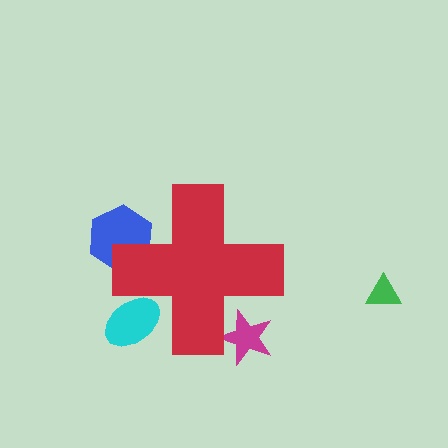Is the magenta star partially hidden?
Yes, the magenta star is partially hidden behind the red cross.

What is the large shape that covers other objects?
A red cross.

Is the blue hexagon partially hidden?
Yes, the blue hexagon is partially hidden behind the red cross.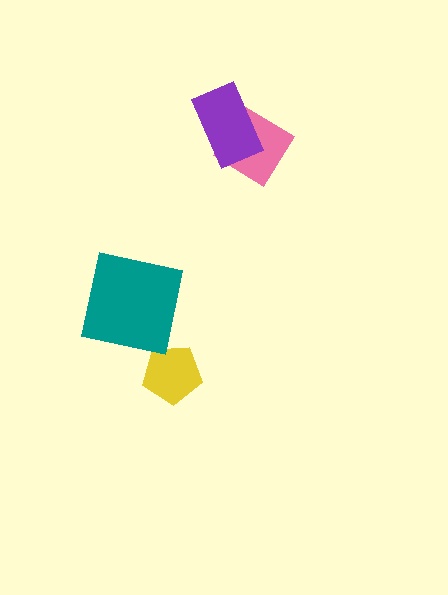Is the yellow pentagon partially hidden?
No, no other shape covers it.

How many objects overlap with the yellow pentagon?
0 objects overlap with the yellow pentagon.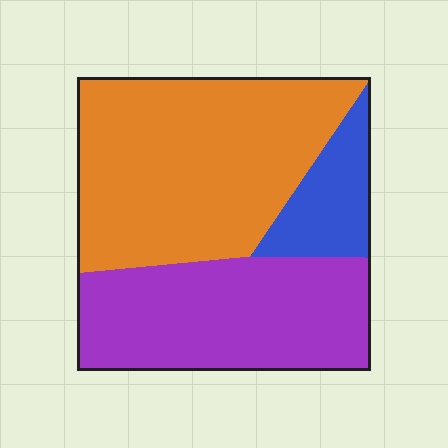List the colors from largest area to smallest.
From largest to smallest: orange, purple, blue.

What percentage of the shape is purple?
Purple takes up between a quarter and a half of the shape.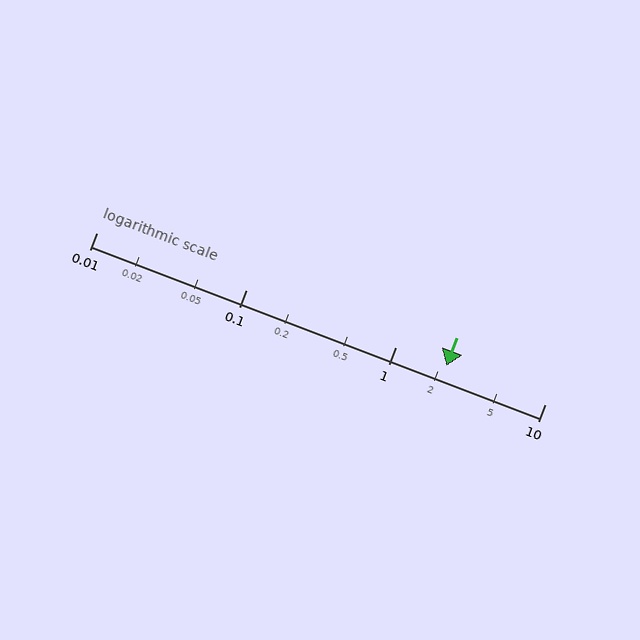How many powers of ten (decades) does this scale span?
The scale spans 3 decades, from 0.01 to 10.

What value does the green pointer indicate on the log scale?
The pointer indicates approximately 2.2.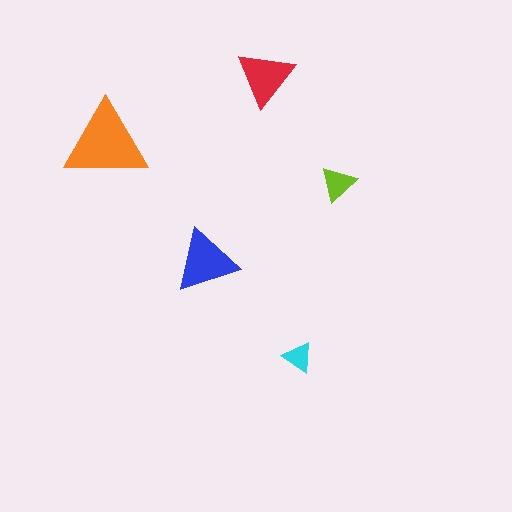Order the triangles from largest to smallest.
the orange one, the blue one, the red one, the lime one, the cyan one.